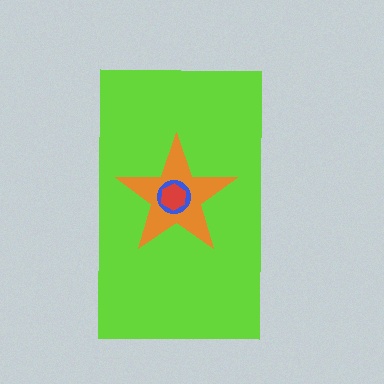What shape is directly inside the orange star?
The blue circle.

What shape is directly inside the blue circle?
The red hexagon.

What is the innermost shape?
The red hexagon.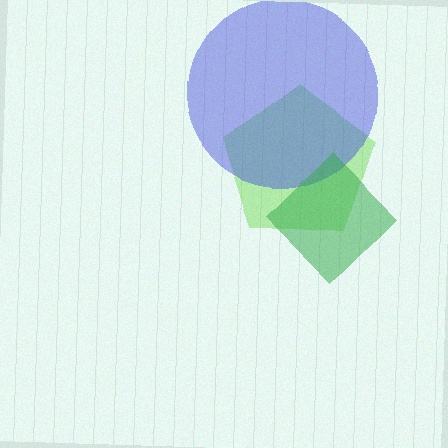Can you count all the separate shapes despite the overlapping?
Yes, there are 3 separate shapes.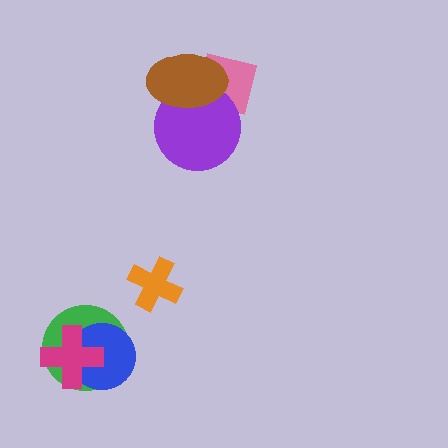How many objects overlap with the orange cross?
0 objects overlap with the orange cross.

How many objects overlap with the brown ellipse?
2 objects overlap with the brown ellipse.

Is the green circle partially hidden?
Yes, it is partially covered by another shape.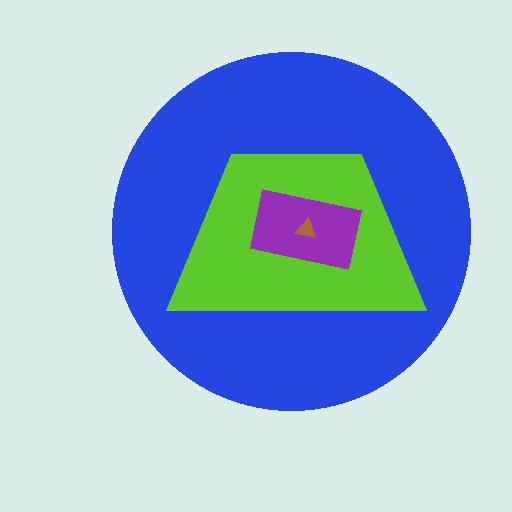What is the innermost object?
The brown triangle.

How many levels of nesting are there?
4.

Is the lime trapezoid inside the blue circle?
Yes.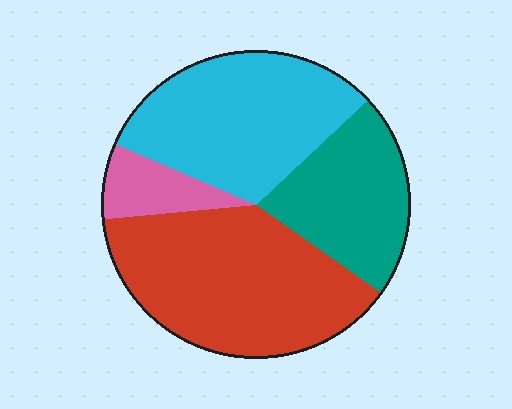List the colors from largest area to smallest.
From largest to smallest: red, cyan, teal, pink.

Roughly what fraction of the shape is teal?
Teal covers roughly 20% of the shape.